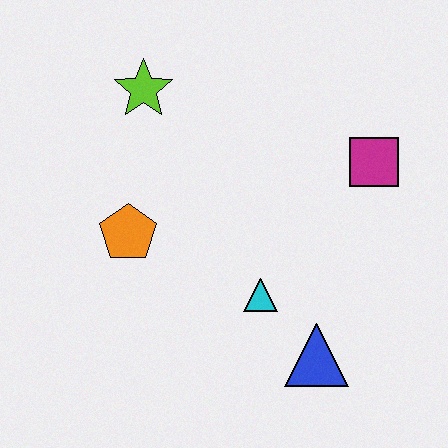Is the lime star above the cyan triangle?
Yes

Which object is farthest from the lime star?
The blue triangle is farthest from the lime star.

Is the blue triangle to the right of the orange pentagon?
Yes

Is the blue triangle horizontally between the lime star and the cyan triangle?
No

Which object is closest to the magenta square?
The cyan triangle is closest to the magenta square.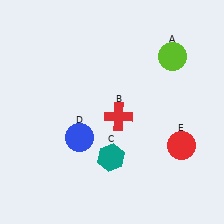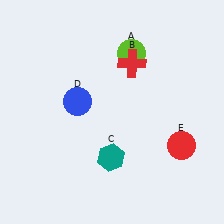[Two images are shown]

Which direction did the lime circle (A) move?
The lime circle (A) moved left.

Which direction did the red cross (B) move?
The red cross (B) moved up.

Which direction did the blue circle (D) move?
The blue circle (D) moved up.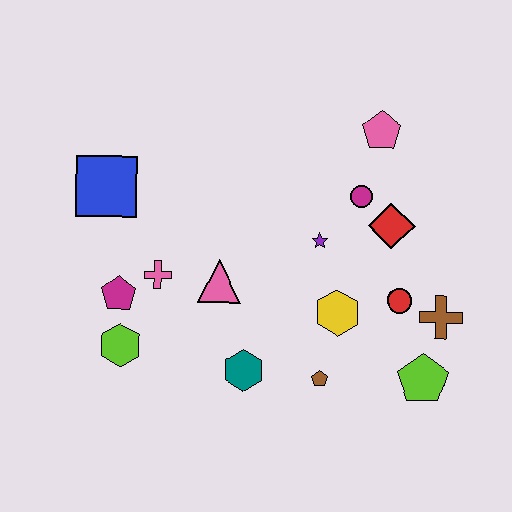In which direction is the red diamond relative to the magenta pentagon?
The red diamond is to the right of the magenta pentagon.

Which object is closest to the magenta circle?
The red diamond is closest to the magenta circle.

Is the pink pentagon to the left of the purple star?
No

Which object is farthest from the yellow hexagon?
The blue square is farthest from the yellow hexagon.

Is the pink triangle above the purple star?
No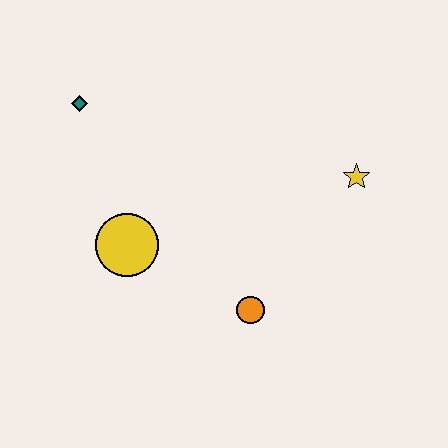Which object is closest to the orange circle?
The yellow circle is closest to the orange circle.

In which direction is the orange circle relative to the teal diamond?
The orange circle is below the teal diamond.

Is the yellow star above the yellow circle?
Yes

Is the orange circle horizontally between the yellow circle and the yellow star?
Yes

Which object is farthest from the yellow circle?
The yellow star is farthest from the yellow circle.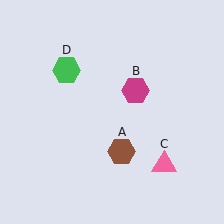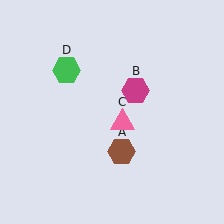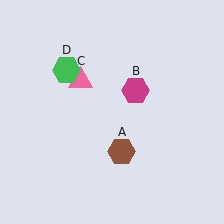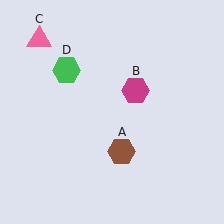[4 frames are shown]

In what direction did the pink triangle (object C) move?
The pink triangle (object C) moved up and to the left.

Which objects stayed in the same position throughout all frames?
Brown hexagon (object A) and magenta hexagon (object B) and green hexagon (object D) remained stationary.